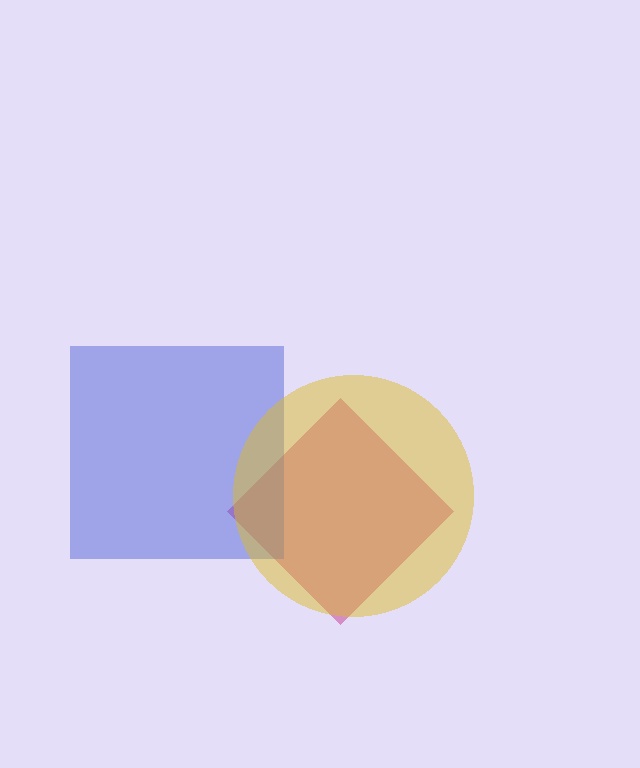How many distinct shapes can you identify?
There are 3 distinct shapes: a magenta diamond, a blue square, a yellow circle.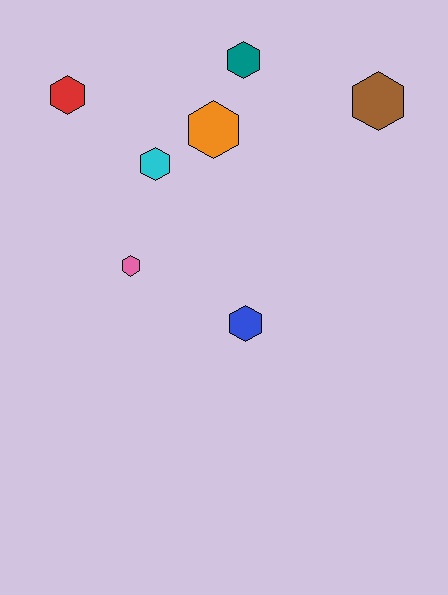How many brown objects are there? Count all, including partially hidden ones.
There is 1 brown object.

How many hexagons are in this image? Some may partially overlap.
There are 7 hexagons.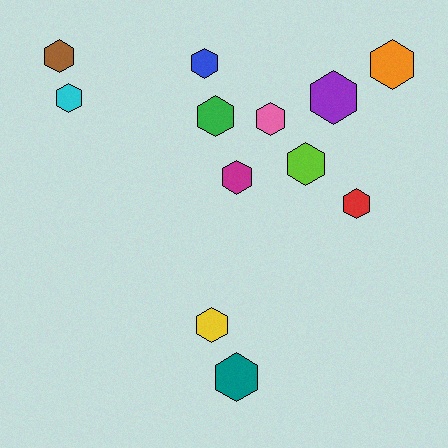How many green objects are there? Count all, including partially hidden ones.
There is 1 green object.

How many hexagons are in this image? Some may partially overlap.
There are 12 hexagons.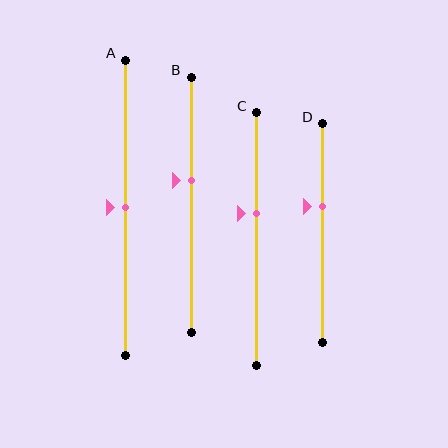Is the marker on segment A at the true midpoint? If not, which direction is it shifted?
Yes, the marker on segment A is at the true midpoint.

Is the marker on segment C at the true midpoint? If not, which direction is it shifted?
No, the marker on segment C is shifted upward by about 10% of the segment length.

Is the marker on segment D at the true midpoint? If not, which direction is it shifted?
No, the marker on segment D is shifted upward by about 12% of the segment length.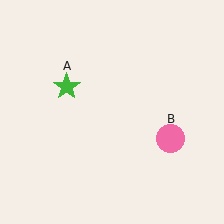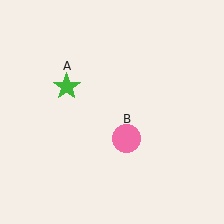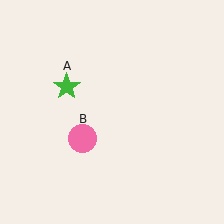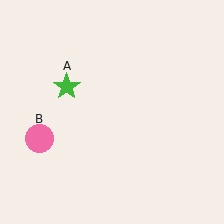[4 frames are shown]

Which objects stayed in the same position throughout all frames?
Green star (object A) remained stationary.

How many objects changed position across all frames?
1 object changed position: pink circle (object B).